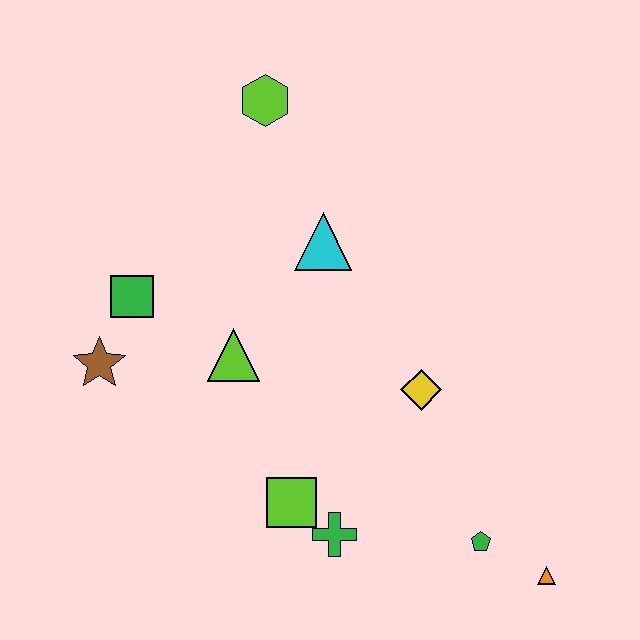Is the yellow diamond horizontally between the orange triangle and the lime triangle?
Yes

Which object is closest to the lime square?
The green cross is closest to the lime square.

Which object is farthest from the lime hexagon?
The orange triangle is farthest from the lime hexagon.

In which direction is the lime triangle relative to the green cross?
The lime triangle is above the green cross.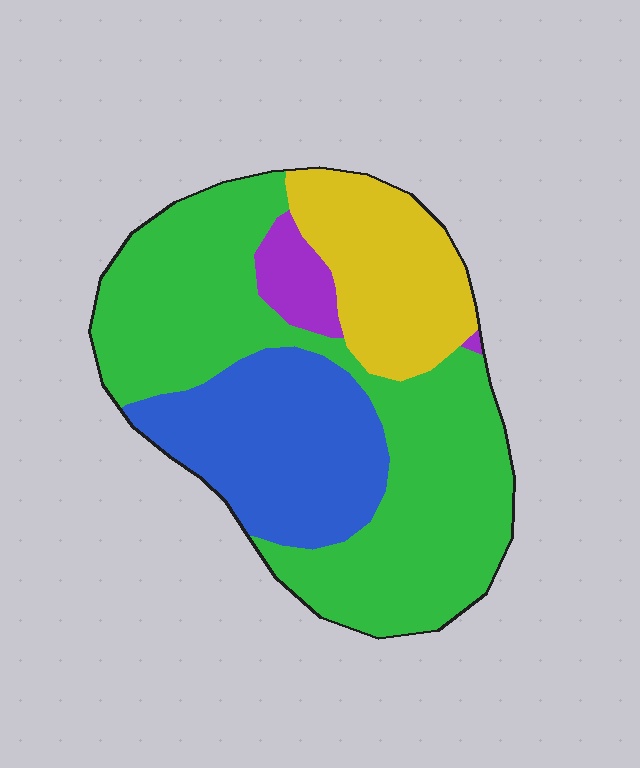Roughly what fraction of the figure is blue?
Blue covers about 25% of the figure.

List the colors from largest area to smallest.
From largest to smallest: green, blue, yellow, purple.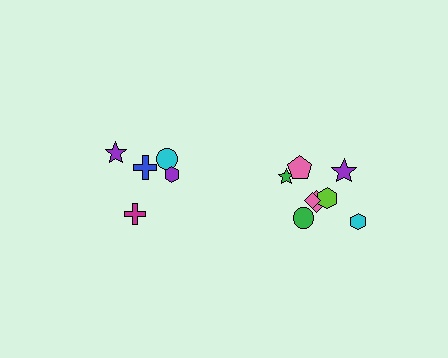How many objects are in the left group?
There are 5 objects.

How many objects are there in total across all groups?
There are 13 objects.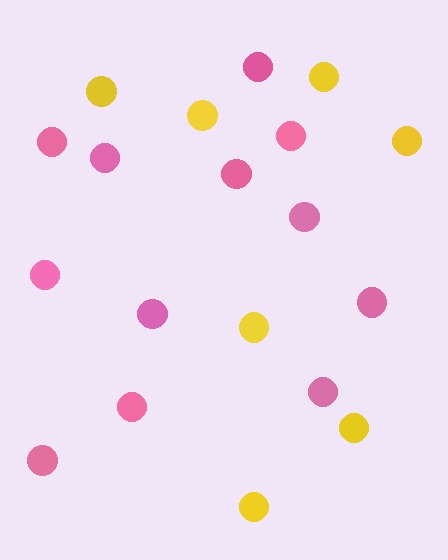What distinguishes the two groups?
There are 2 groups: one group of pink circles (12) and one group of yellow circles (7).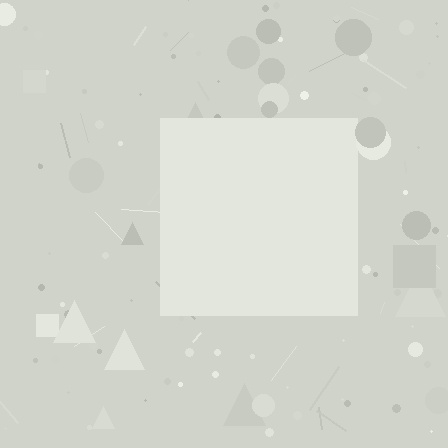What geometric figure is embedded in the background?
A square is embedded in the background.